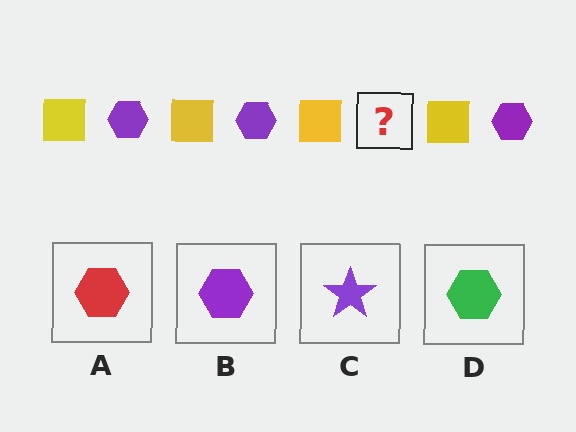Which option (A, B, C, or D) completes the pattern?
B.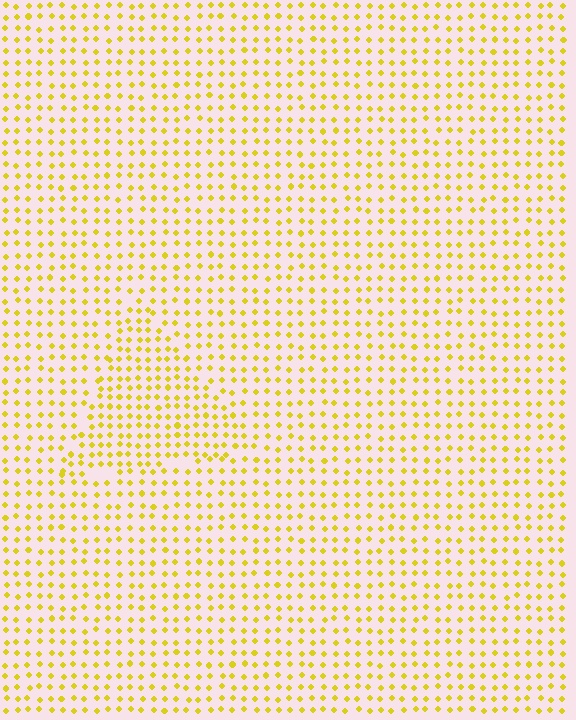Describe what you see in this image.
The image contains small yellow elements arranged at two different densities. A triangle-shaped region is visible where the elements are more densely packed than the surrounding area.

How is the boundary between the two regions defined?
The boundary is defined by a change in element density (approximately 1.4x ratio). All elements are the same color, size, and shape.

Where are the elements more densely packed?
The elements are more densely packed inside the triangle boundary.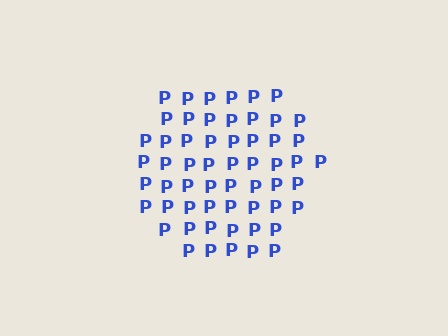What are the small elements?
The small elements are letter P's.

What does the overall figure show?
The overall figure shows a hexagon.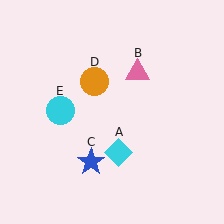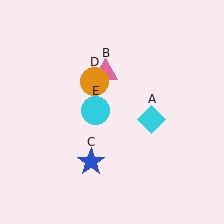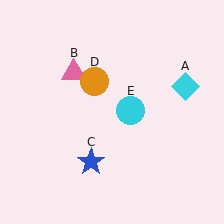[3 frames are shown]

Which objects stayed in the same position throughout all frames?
Blue star (object C) and orange circle (object D) remained stationary.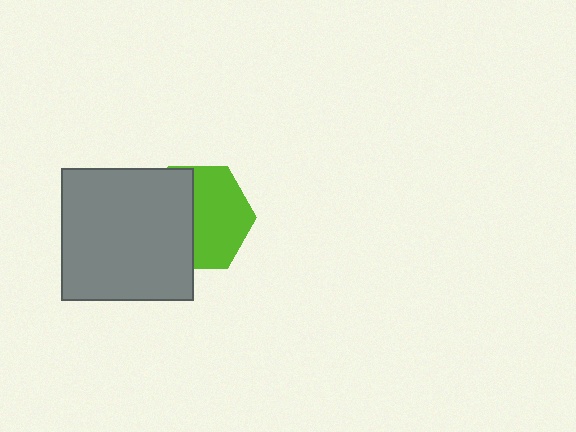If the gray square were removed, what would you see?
You would see the complete lime hexagon.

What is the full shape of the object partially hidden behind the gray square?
The partially hidden object is a lime hexagon.